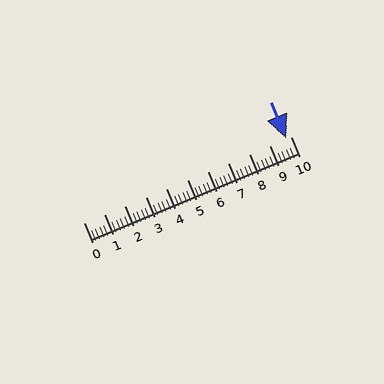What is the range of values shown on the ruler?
The ruler shows values from 0 to 10.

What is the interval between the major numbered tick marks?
The major tick marks are spaced 1 units apart.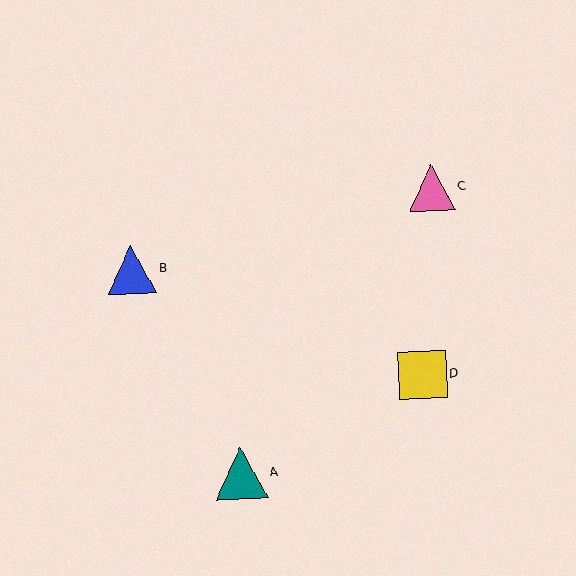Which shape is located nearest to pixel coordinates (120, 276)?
The blue triangle (labeled B) at (132, 270) is nearest to that location.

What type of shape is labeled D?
Shape D is a yellow square.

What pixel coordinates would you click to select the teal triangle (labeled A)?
Click at (241, 474) to select the teal triangle A.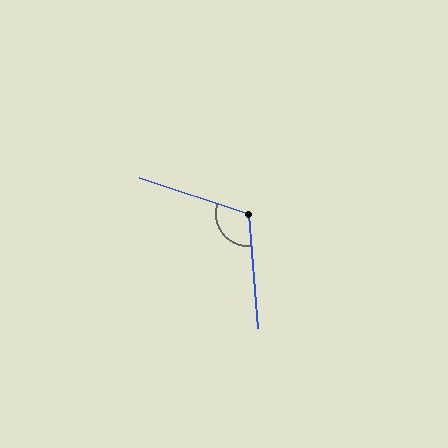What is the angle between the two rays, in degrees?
Approximately 113 degrees.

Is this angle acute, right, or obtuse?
It is obtuse.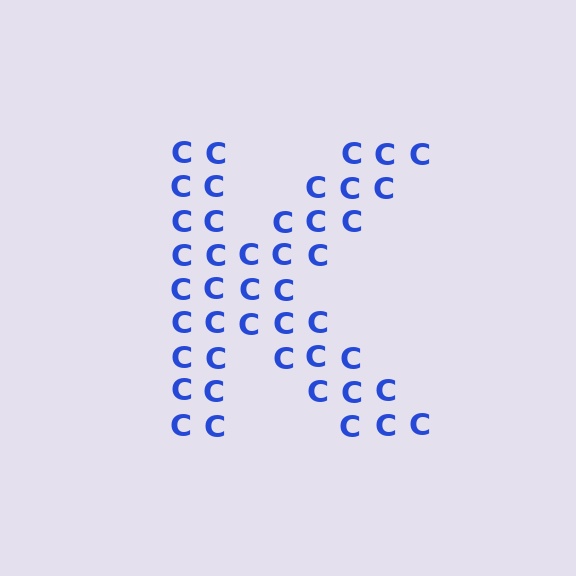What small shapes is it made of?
It is made of small letter C's.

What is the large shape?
The large shape is the letter K.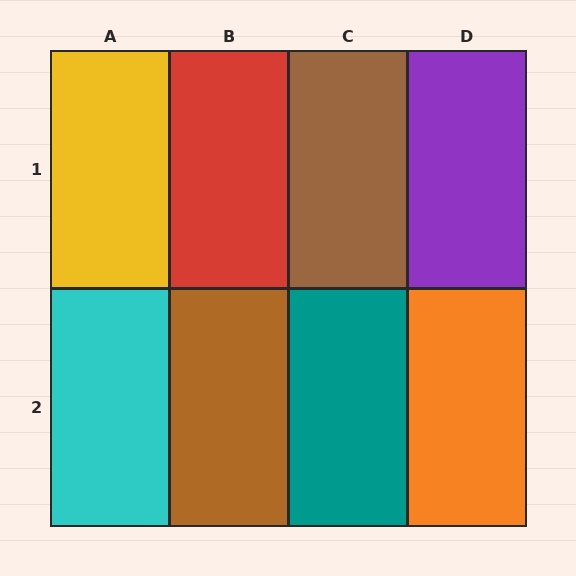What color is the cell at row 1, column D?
Purple.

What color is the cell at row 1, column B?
Red.